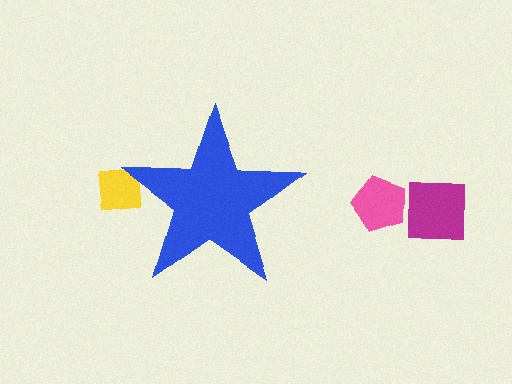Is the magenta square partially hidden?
No, the magenta square is fully visible.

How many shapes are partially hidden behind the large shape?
1 shape is partially hidden.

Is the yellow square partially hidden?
Yes, the yellow square is partially hidden behind the blue star.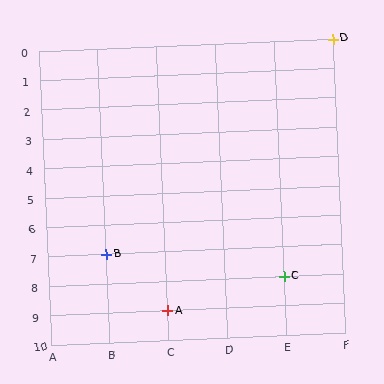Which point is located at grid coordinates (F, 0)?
Point D is at (F, 0).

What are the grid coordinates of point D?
Point D is at grid coordinates (F, 0).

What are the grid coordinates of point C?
Point C is at grid coordinates (E, 8).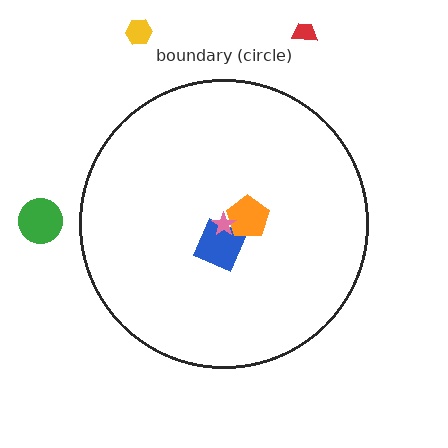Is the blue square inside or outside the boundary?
Inside.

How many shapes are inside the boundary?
3 inside, 3 outside.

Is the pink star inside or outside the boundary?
Inside.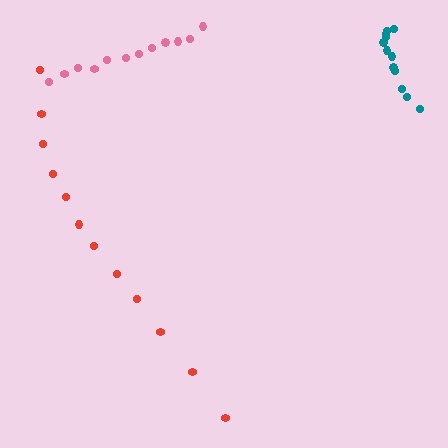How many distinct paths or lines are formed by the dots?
There are 3 distinct paths.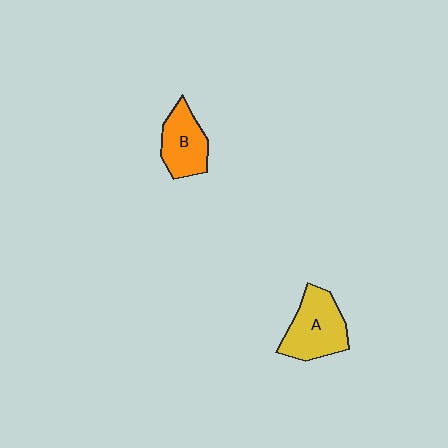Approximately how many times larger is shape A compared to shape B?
Approximately 1.3 times.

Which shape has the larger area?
Shape A (yellow).